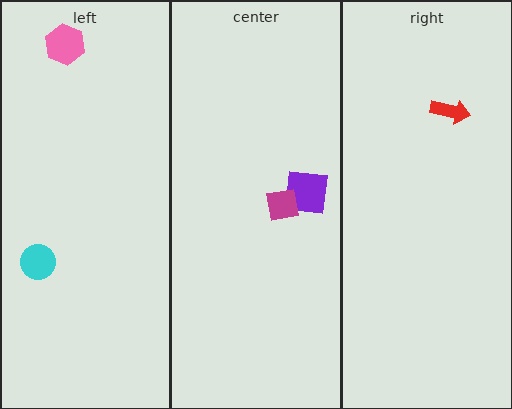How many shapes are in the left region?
2.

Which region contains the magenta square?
The center region.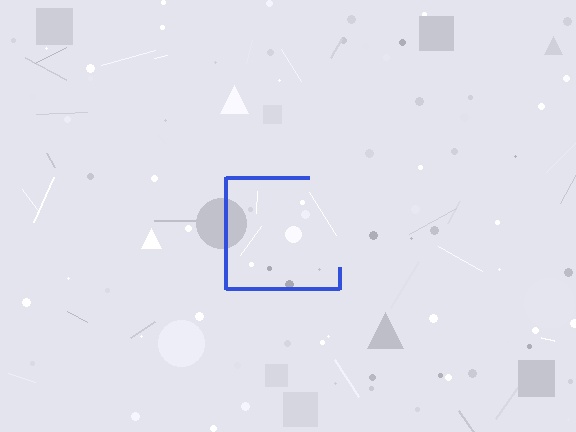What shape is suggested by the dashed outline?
The dashed outline suggests a square.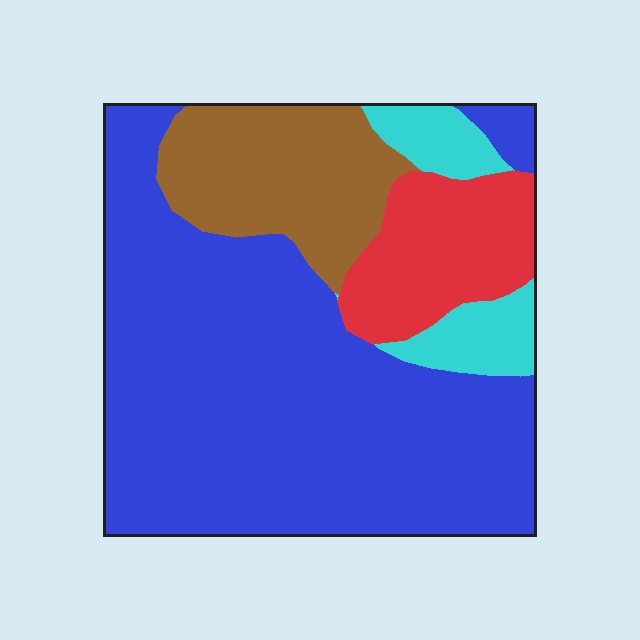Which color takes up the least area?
Cyan, at roughly 10%.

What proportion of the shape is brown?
Brown covers 17% of the shape.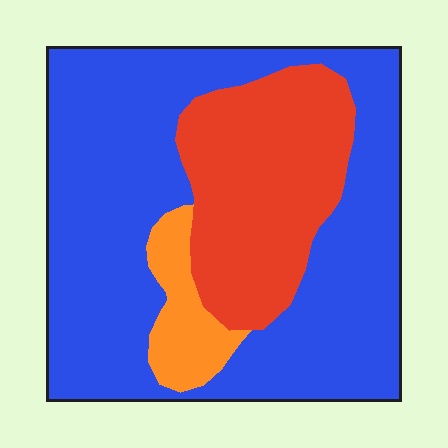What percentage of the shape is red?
Red covers 27% of the shape.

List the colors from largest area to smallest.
From largest to smallest: blue, red, orange.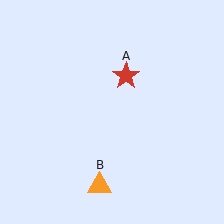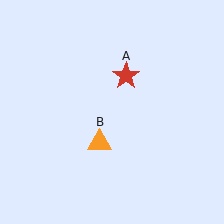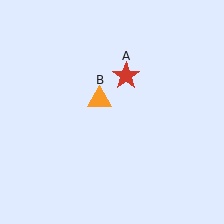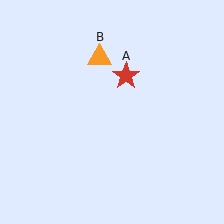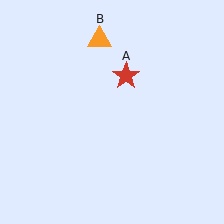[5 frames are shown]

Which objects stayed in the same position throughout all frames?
Red star (object A) remained stationary.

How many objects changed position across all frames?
1 object changed position: orange triangle (object B).